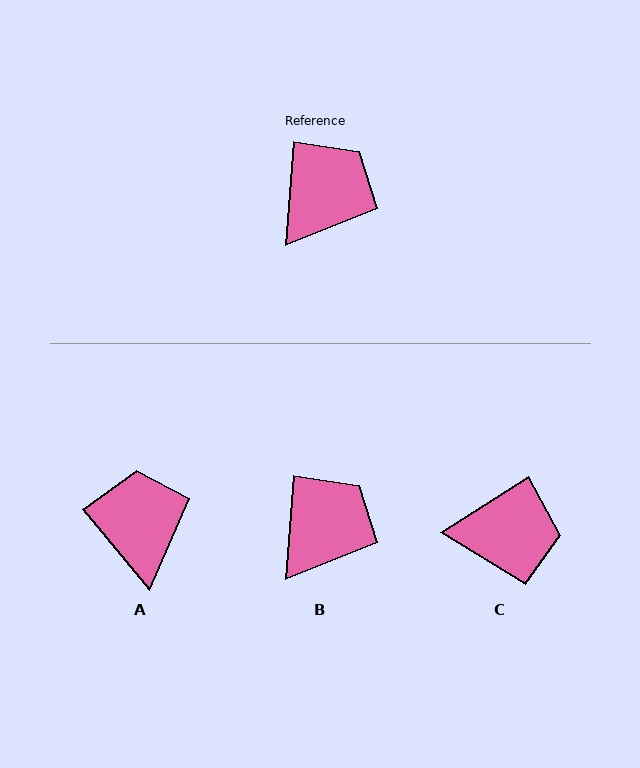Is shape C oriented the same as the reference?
No, it is off by about 53 degrees.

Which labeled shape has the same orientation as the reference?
B.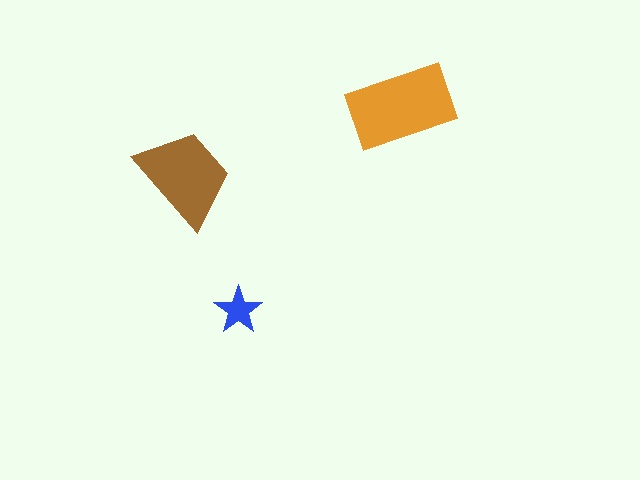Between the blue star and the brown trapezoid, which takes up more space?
The brown trapezoid.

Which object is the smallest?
The blue star.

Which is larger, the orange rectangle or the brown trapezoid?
The orange rectangle.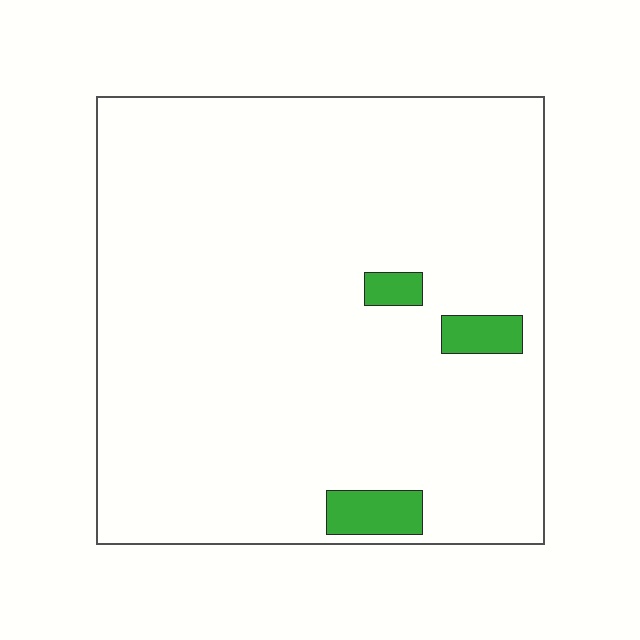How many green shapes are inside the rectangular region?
3.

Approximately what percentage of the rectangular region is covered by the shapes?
Approximately 5%.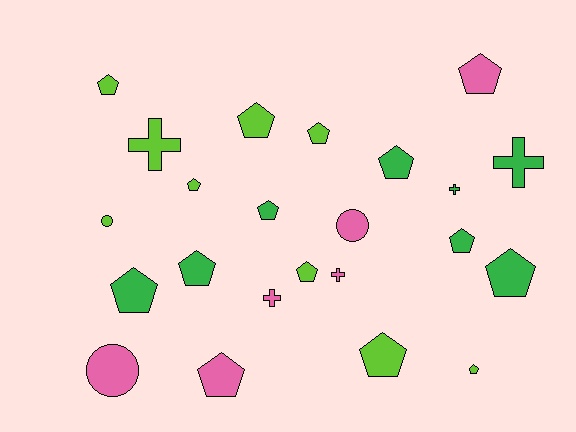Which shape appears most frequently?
Pentagon, with 15 objects.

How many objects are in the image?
There are 23 objects.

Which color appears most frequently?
Lime, with 9 objects.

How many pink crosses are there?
There are 2 pink crosses.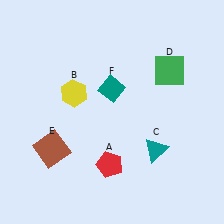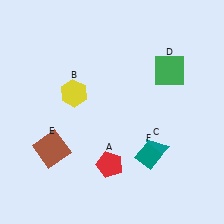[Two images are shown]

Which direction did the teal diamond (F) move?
The teal diamond (F) moved down.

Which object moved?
The teal diamond (F) moved down.